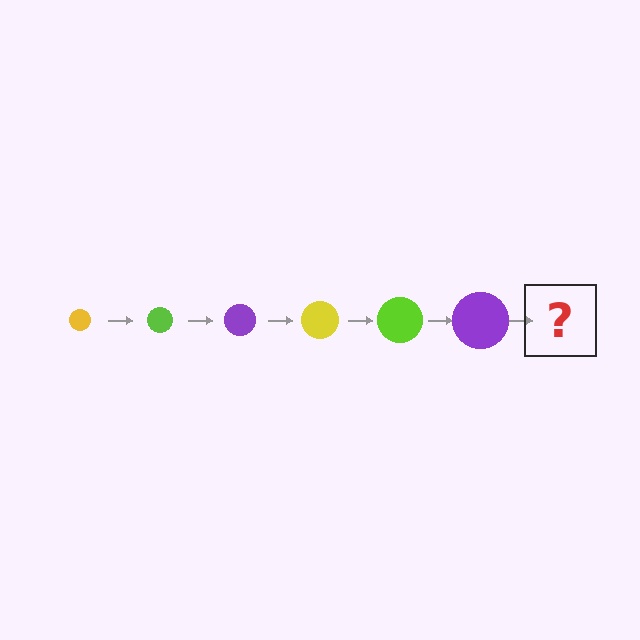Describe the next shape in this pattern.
It should be a yellow circle, larger than the previous one.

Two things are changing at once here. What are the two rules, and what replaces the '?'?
The two rules are that the circle grows larger each step and the color cycles through yellow, lime, and purple. The '?' should be a yellow circle, larger than the previous one.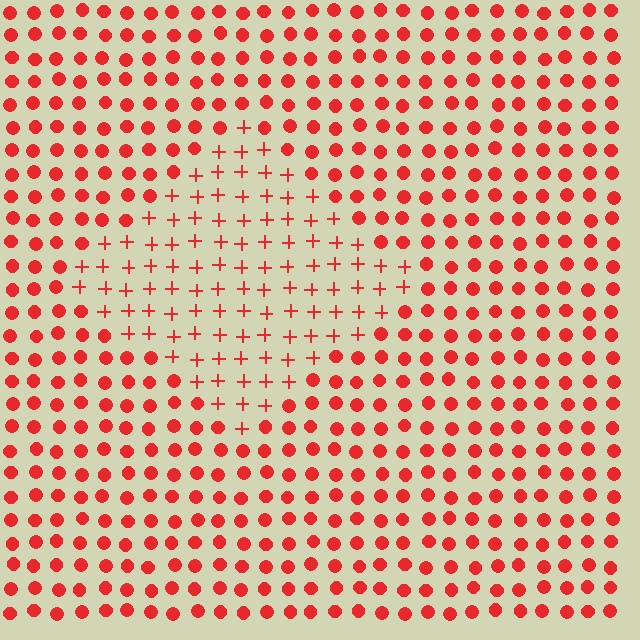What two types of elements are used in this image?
The image uses plus signs inside the diamond region and circles outside it.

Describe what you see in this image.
The image is filled with small red elements arranged in a uniform grid. A diamond-shaped region contains plus signs, while the surrounding area contains circles. The boundary is defined purely by the change in element shape.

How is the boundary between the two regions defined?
The boundary is defined by a change in element shape: plus signs inside vs. circles outside. All elements share the same color and spacing.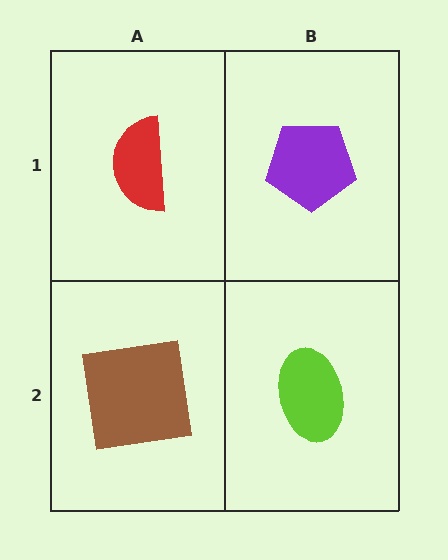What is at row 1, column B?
A purple pentagon.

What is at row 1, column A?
A red semicircle.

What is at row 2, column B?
A lime ellipse.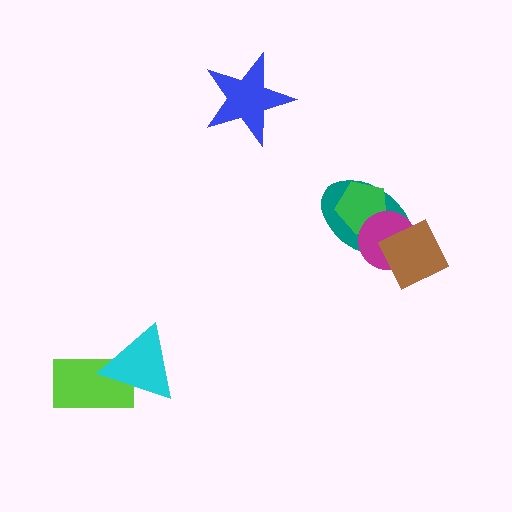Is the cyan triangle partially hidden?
No, no other shape covers it.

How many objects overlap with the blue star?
0 objects overlap with the blue star.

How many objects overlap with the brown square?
2 objects overlap with the brown square.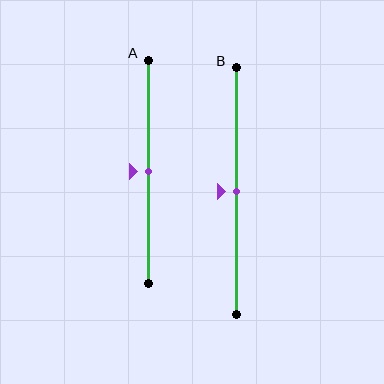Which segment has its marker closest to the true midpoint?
Segment A has its marker closest to the true midpoint.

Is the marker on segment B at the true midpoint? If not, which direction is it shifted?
Yes, the marker on segment B is at the true midpoint.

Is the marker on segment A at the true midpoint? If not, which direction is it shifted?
Yes, the marker on segment A is at the true midpoint.